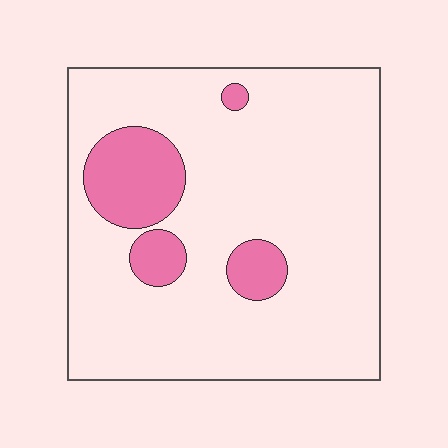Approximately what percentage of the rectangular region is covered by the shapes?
Approximately 15%.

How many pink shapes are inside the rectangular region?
4.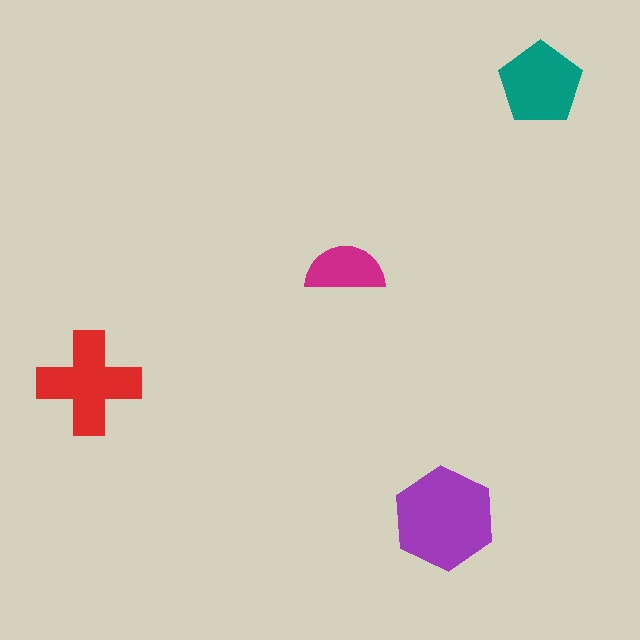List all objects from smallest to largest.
The magenta semicircle, the teal pentagon, the red cross, the purple hexagon.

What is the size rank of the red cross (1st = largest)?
2nd.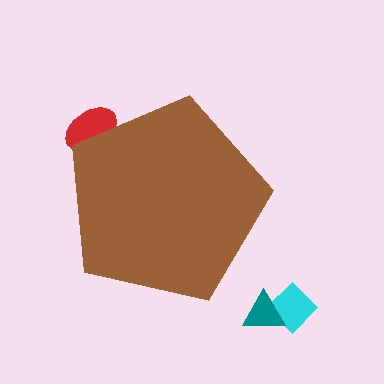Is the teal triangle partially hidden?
No, the teal triangle is fully visible.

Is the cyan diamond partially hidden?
No, the cyan diamond is fully visible.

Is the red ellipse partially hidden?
Yes, the red ellipse is partially hidden behind the brown pentagon.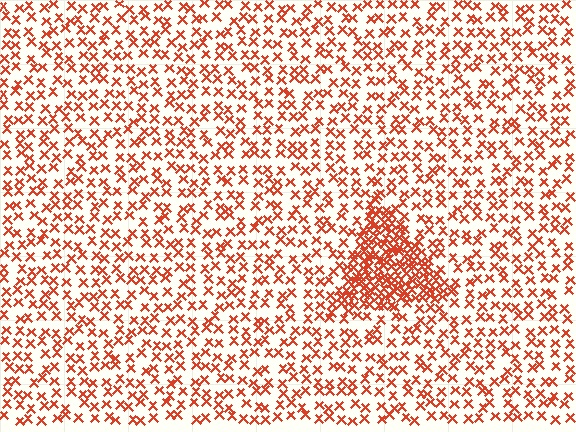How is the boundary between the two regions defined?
The boundary is defined by a change in element density (approximately 2.9x ratio). All elements are the same color, size, and shape.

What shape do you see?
I see a triangle.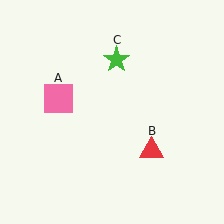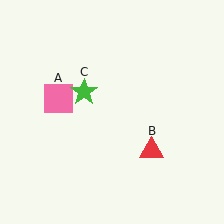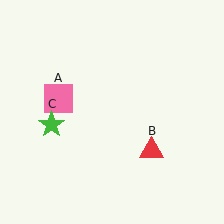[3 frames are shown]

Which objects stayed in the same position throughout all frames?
Pink square (object A) and red triangle (object B) remained stationary.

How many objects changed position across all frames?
1 object changed position: green star (object C).